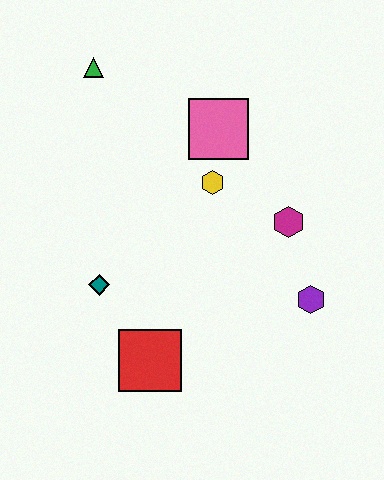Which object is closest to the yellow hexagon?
The pink square is closest to the yellow hexagon.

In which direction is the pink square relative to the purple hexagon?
The pink square is above the purple hexagon.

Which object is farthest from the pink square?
The red square is farthest from the pink square.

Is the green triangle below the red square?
No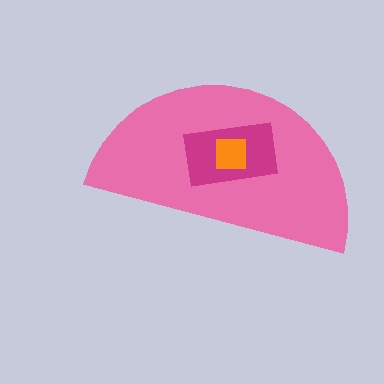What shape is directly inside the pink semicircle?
The magenta rectangle.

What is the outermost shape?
The pink semicircle.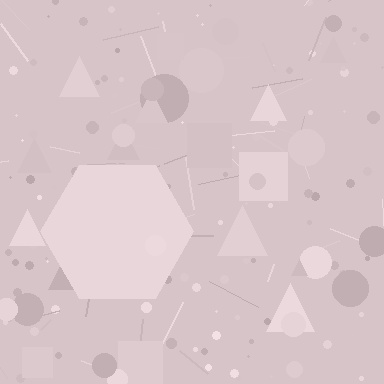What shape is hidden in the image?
A hexagon is hidden in the image.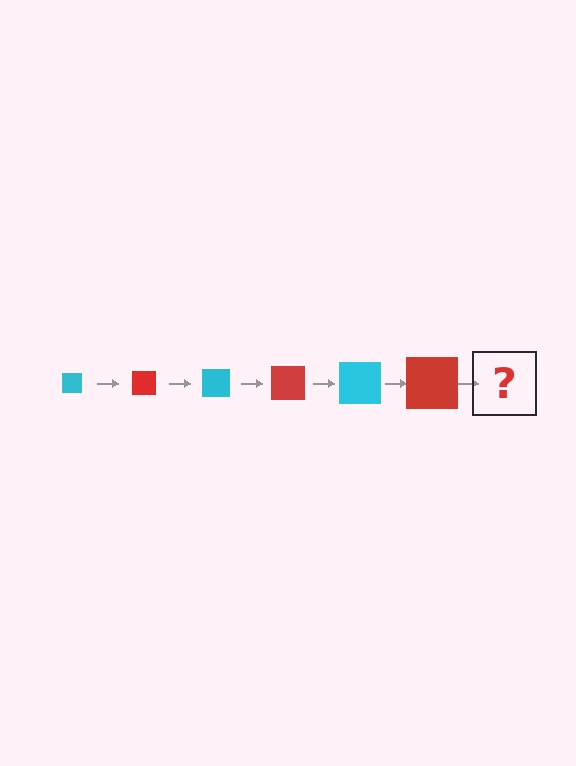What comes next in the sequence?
The next element should be a cyan square, larger than the previous one.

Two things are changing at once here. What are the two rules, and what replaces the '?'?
The two rules are that the square grows larger each step and the color cycles through cyan and red. The '?' should be a cyan square, larger than the previous one.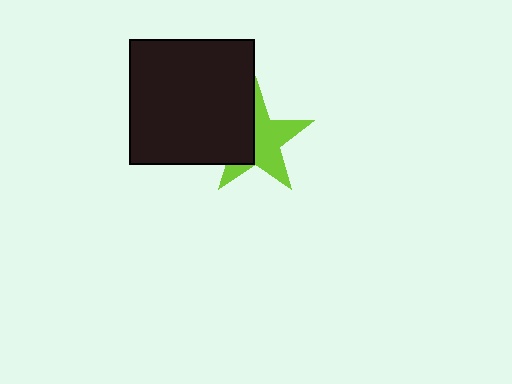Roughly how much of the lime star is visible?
About half of it is visible (roughly 57%).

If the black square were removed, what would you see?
You would see the complete lime star.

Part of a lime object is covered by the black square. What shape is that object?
It is a star.